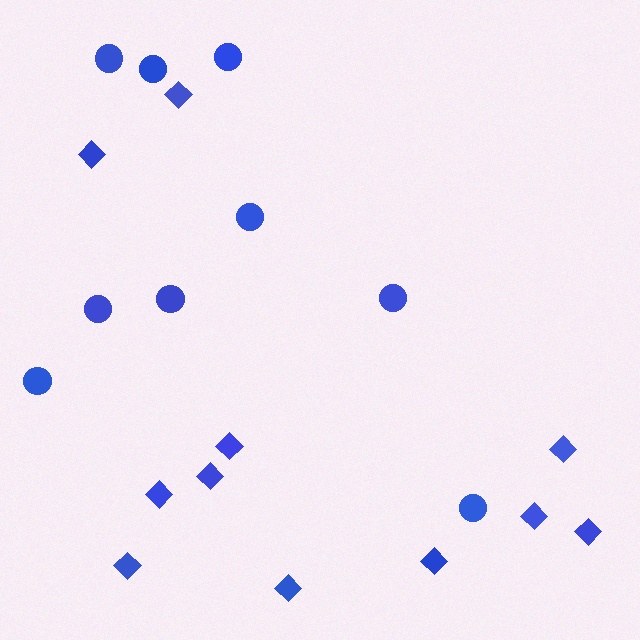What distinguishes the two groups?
There are 2 groups: one group of circles (9) and one group of diamonds (11).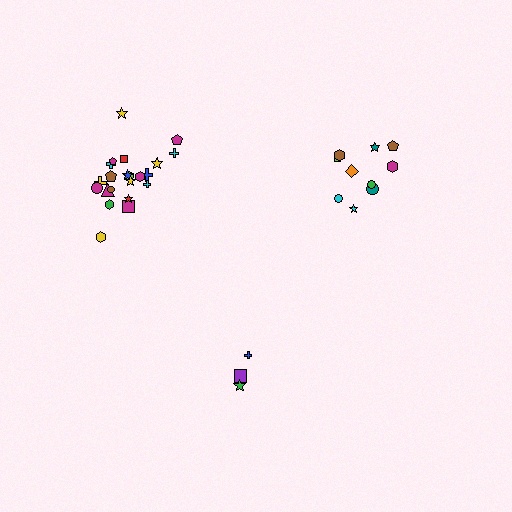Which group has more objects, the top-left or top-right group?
The top-left group.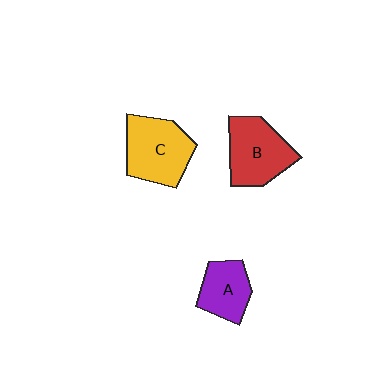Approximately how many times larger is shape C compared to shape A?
Approximately 1.5 times.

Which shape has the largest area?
Shape C (yellow).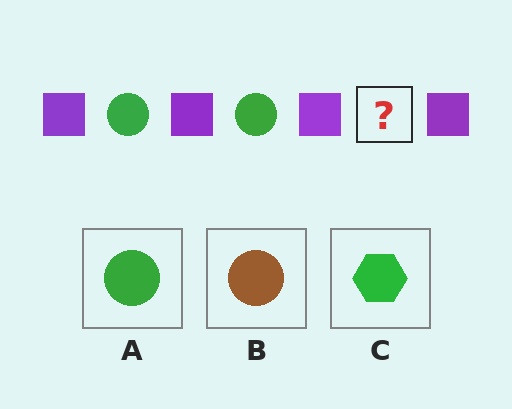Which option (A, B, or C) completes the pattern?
A.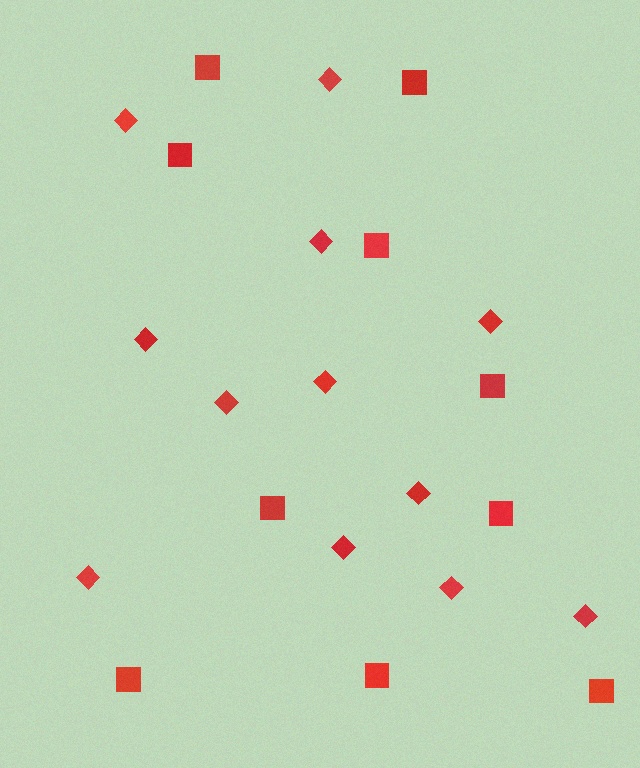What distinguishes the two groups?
There are 2 groups: one group of diamonds (12) and one group of squares (10).